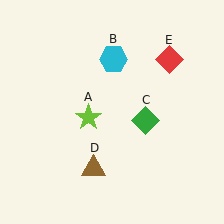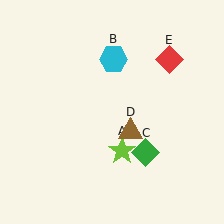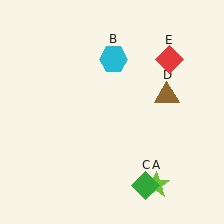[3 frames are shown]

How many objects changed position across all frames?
3 objects changed position: lime star (object A), green diamond (object C), brown triangle (object D).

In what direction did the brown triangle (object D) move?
The brown triangle (object D) moved up and to the right.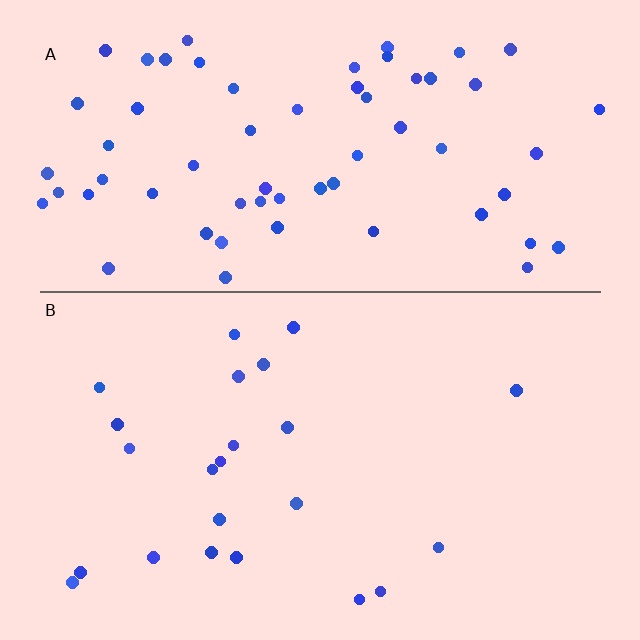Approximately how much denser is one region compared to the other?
Approximately 2.8× — region A over region B.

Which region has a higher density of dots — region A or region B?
A (the top).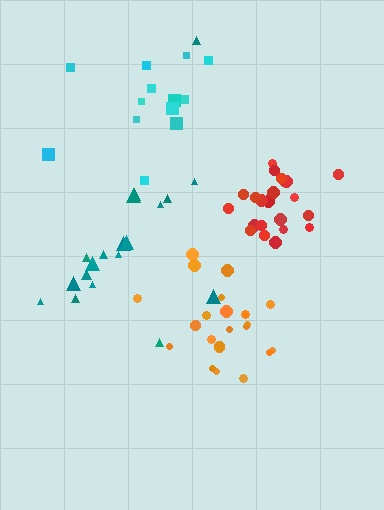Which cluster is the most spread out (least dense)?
Teal.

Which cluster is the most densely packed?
Red.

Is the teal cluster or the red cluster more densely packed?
Red.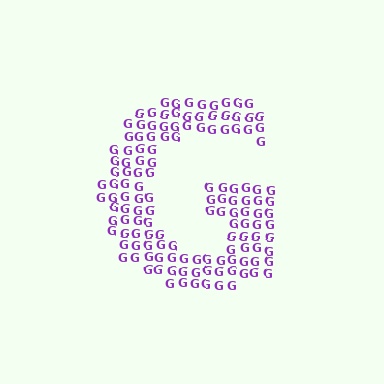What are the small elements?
The small elements are letter G's.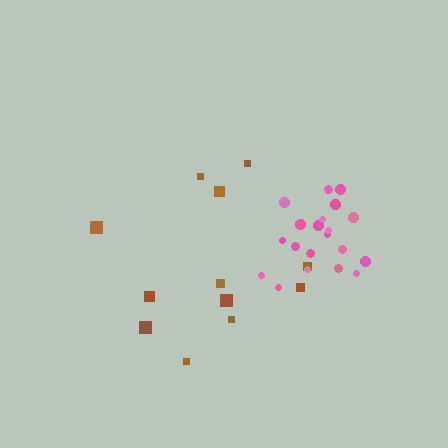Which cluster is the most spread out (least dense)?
Brown.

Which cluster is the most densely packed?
Pink.